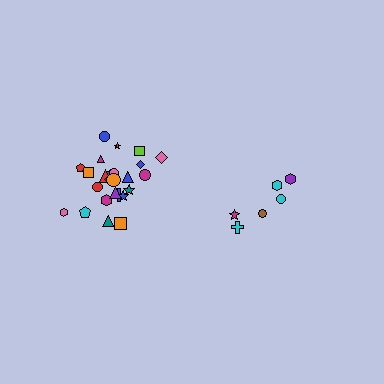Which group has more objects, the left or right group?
The left group.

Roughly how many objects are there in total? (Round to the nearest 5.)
Roughly 30 objects in total.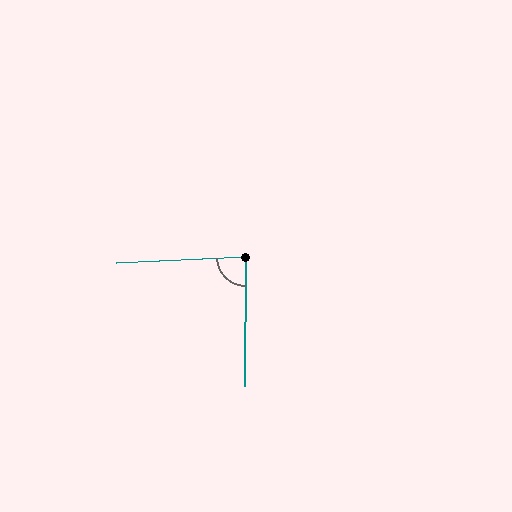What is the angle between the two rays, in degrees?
Approximately 87 degrees.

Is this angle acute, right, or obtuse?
It is approximately a right angle.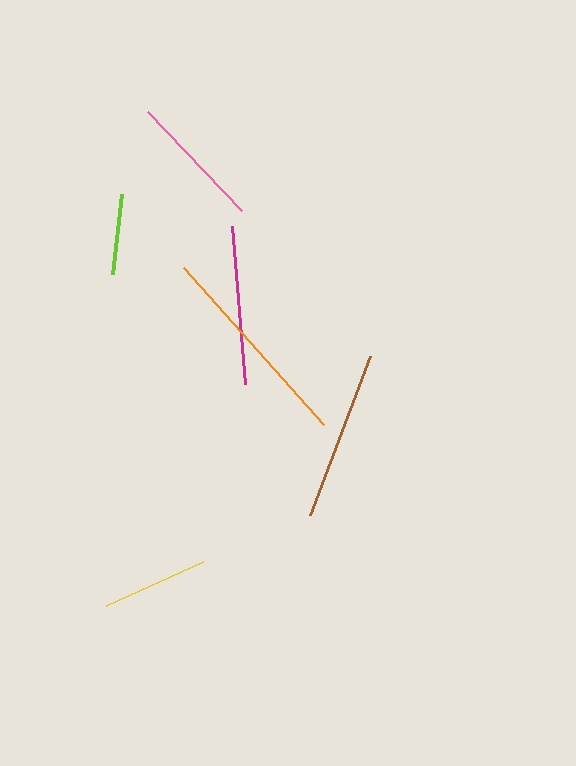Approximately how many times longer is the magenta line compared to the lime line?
The magenta line is approximately 2.0 times the length of the lime line.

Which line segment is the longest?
The orange line is the longest at approximately 211 pixels.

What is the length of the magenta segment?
The magenta segment is approximately 158 pixels long.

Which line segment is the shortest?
The lime line is the shortest at approximately 81 pixels.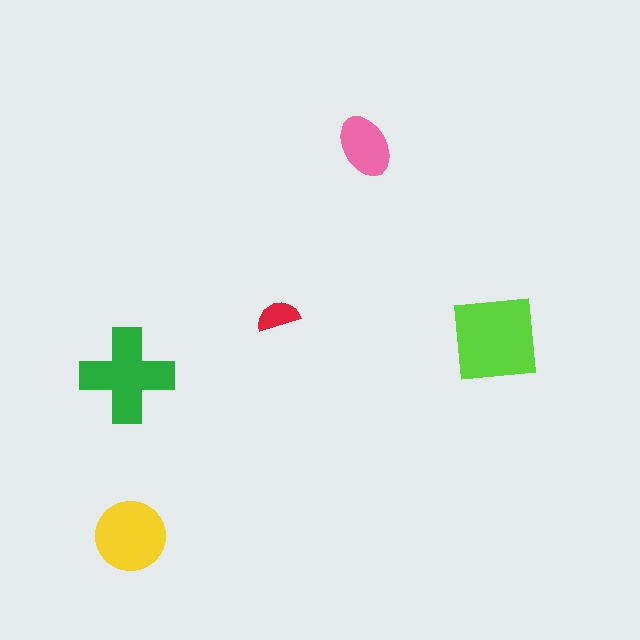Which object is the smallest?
The red semicircle.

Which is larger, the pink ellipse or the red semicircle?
The pink ellipse.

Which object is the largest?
The lime square.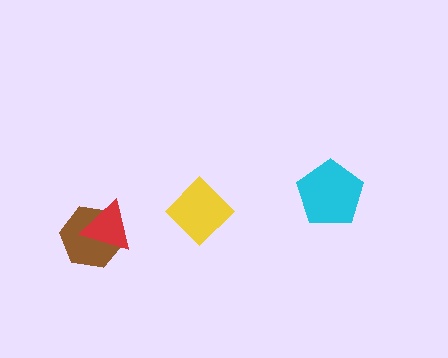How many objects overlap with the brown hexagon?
1 object overlaps with the brown hexagon.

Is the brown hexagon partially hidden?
Yes, it is partially covered by another shape.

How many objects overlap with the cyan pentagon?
0 objects overlap with the cyan pentagon.